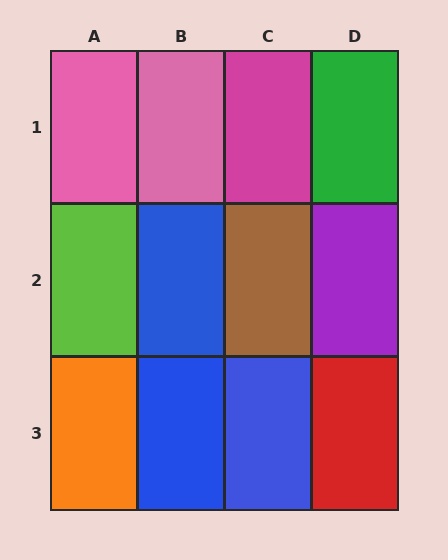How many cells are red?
1 cell is red.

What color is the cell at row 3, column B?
Blue.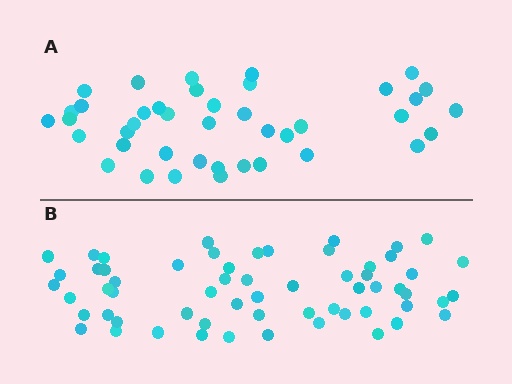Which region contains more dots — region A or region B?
Region B (the bottom region) has more dots.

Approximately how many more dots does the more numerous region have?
Region B has approximately 20 more dots than region A.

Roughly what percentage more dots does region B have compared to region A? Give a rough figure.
About 45% more.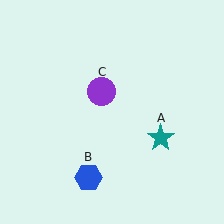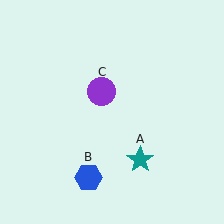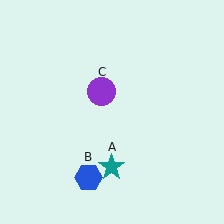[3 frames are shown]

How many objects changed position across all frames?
1 object changed position: teal star (object A).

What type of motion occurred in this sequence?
The teal star (object A) rotated clockwise around the center of the scene.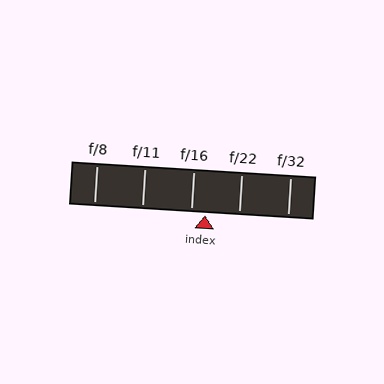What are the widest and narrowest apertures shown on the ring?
The widest aperture shown is f/8 and the narrowest is f/32.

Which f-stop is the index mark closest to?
The index mark is closest to f/16.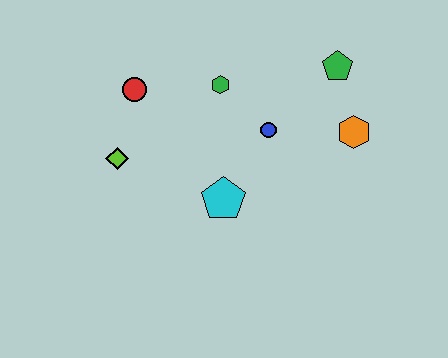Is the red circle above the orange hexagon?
Yes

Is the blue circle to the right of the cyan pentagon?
Yes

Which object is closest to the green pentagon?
The orange hexagon is closest to the green pentagon.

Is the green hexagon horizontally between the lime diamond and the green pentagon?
Yes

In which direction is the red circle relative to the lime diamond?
The red circle is above the lime diamond.